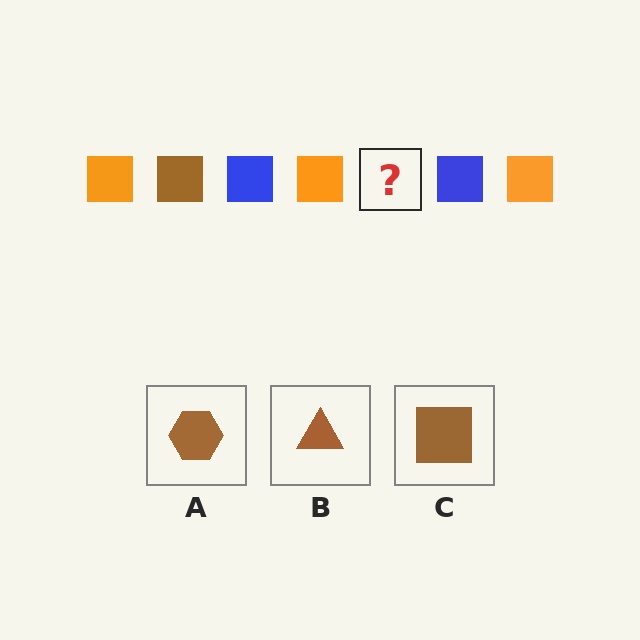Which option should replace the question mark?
Option C.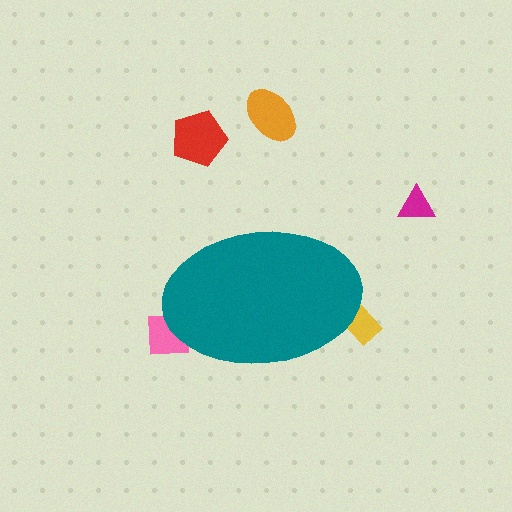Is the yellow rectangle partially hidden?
Yes, the yellow rectangle is partially hidden behind the teal ellipse.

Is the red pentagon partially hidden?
No, the red pentagon is fully visible.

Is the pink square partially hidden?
Yes, the pink square is partially hidden behind the teal ellipse.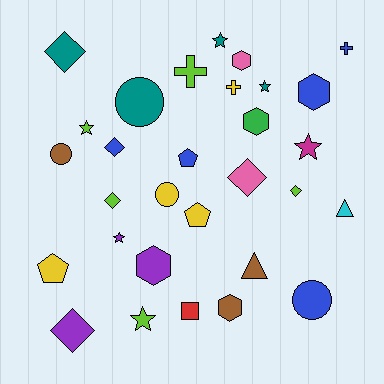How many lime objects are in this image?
There are 5 lime objects.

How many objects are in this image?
There are 30 objects.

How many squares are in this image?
There is 1 square.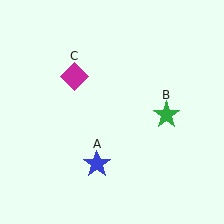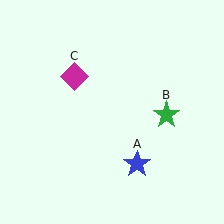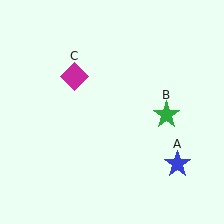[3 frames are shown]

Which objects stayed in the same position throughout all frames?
Green star (object B) and magenta diamond (object C) remained stationary.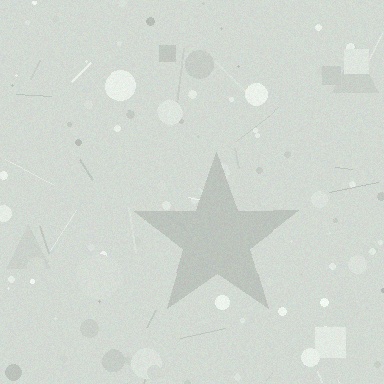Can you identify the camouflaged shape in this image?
The camouflaged shape is a star.